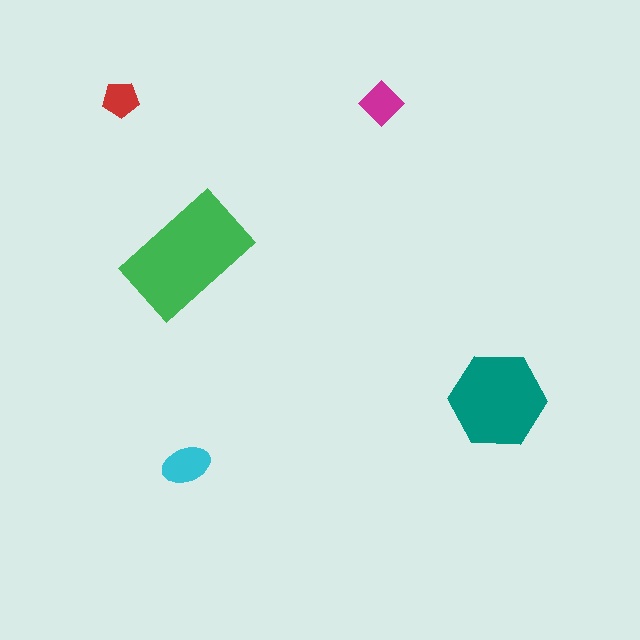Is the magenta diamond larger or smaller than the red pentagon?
Larger.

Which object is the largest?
The green rectangle.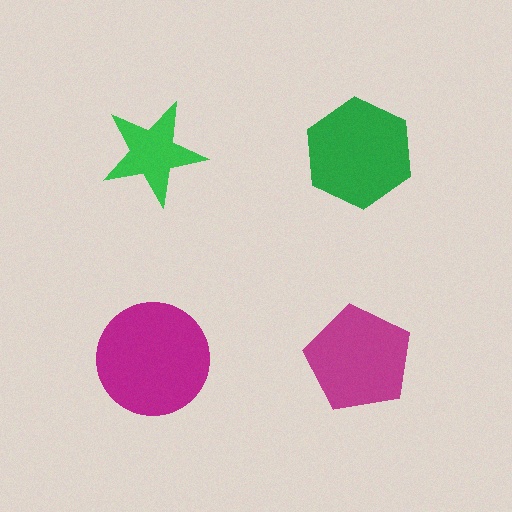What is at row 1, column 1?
A green star.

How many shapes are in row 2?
2 shapes.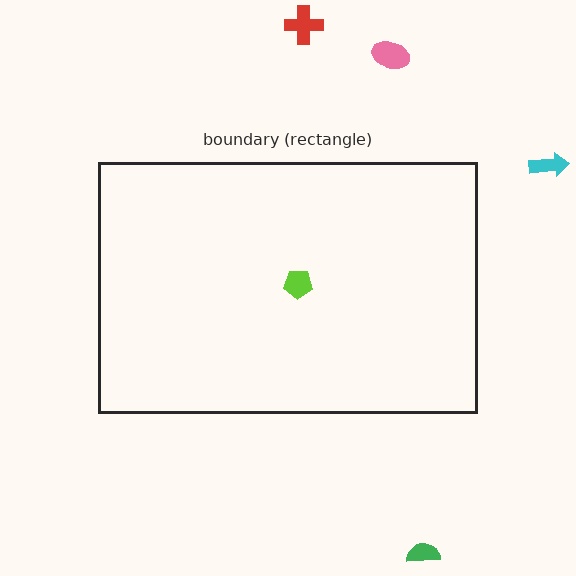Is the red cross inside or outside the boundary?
Outside.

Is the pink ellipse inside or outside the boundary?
Outside.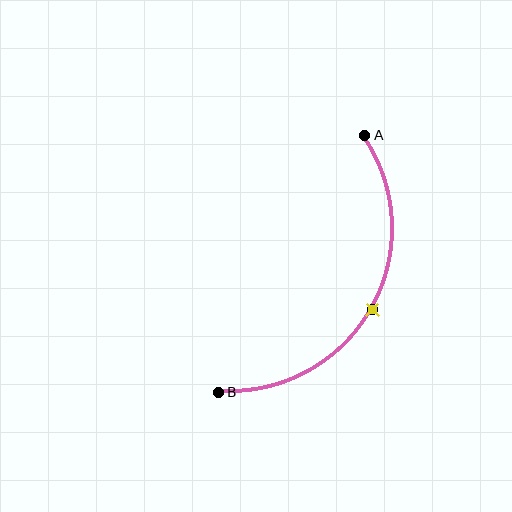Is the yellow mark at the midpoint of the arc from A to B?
Yes. The yellow mark lies on the arc at equal arc-length from both A and B — it is the arc midpoint.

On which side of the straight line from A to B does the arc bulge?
The arc bulges to the right of the straight line connecting A and B.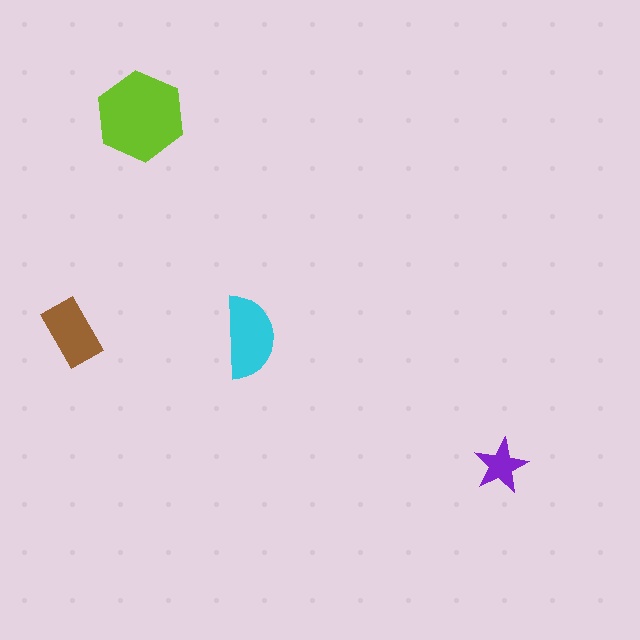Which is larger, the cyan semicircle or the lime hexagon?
The lime hexagon.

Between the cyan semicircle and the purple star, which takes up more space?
The cyan semicircle.